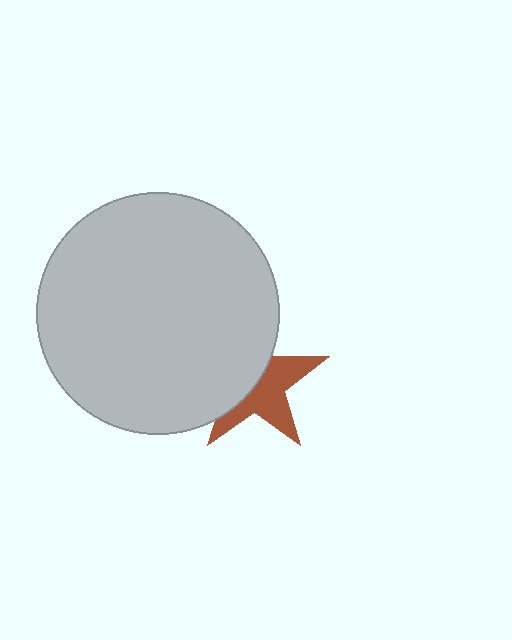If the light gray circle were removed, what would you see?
You would see the complete brown star.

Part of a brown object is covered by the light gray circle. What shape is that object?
It is a star.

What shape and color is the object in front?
The object in front is a light gray circle.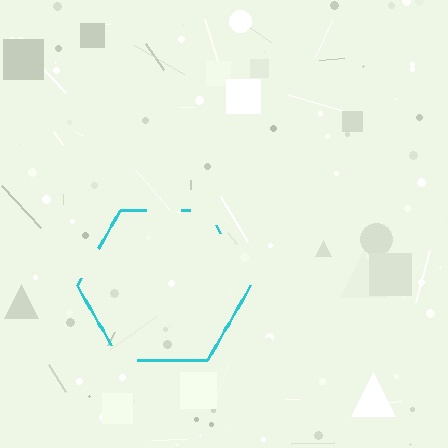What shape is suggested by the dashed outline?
The dashed outline suggests a hexagon.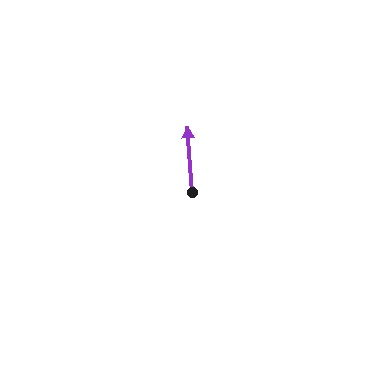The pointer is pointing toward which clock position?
Roughly 12 o'clock.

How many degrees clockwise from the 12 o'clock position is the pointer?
Approximately 356 degrees.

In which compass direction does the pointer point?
North.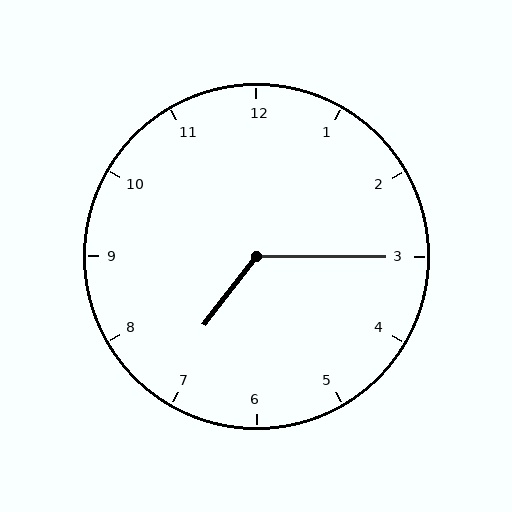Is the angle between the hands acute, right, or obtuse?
It is obtuse.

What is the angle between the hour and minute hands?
Approximately 128 degrees.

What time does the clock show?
7:15.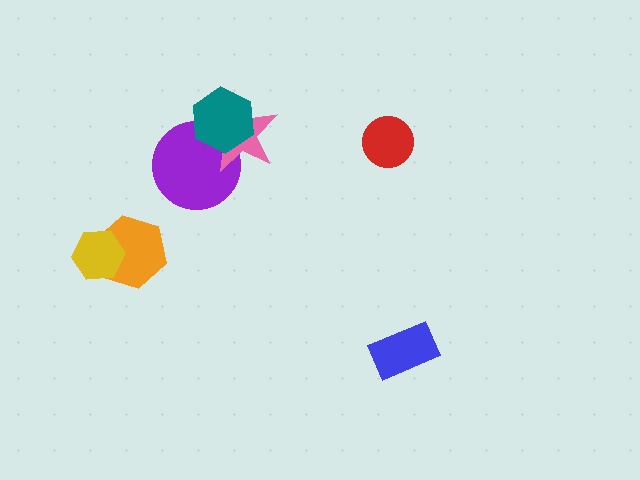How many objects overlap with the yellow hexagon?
1 object overlaps with the yellow hexagon.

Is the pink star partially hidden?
Yes, it is partially covered by another shape.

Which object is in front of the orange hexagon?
The yellow hexagon is in front of the orange hexagon.